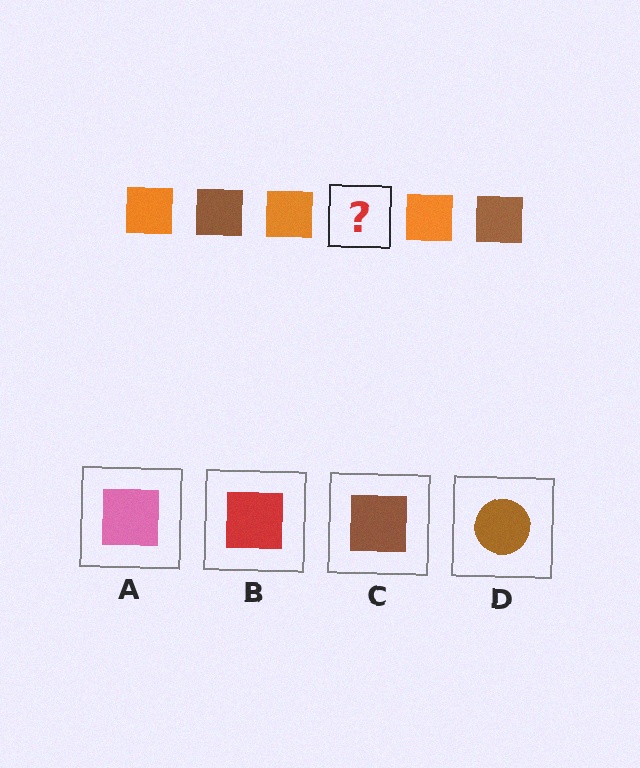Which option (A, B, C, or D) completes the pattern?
C.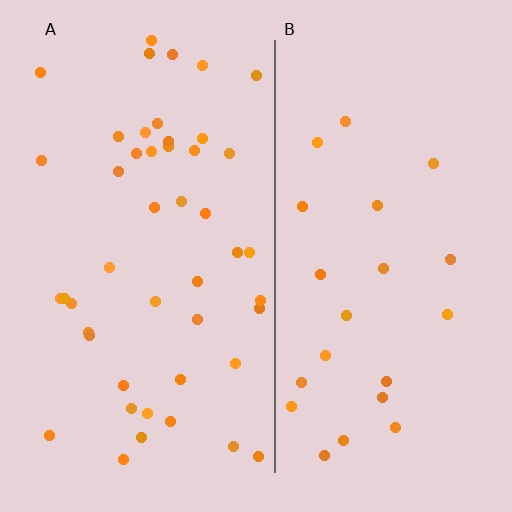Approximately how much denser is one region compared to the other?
Approximately 2.1× — region A over region B.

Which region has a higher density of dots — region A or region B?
A (the left).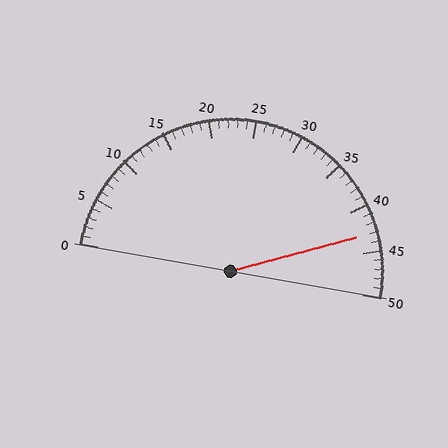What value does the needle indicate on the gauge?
The needle indicates approximately 43.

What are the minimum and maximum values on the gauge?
The gauge ranges from 0 to 50.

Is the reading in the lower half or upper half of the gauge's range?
The reading is in the upper half of the range (0 to 50).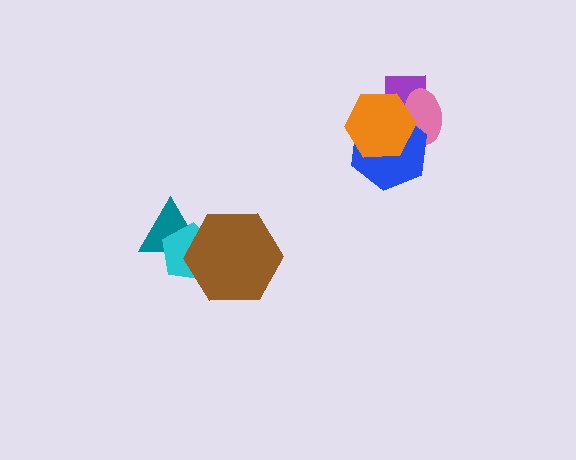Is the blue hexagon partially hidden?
Yes, it is partially covered by another shape.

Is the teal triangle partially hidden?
Yes, it is partially covered by another shape.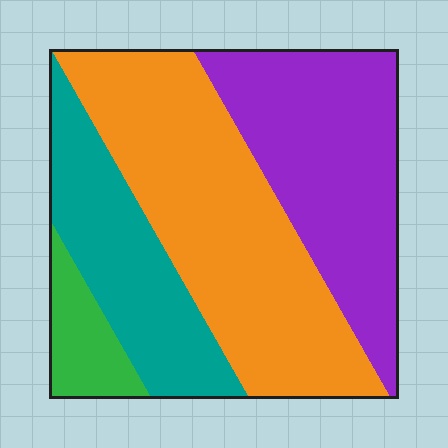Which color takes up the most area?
Orange, at roughly 40%.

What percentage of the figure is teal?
Teal covers 21% of the figure.